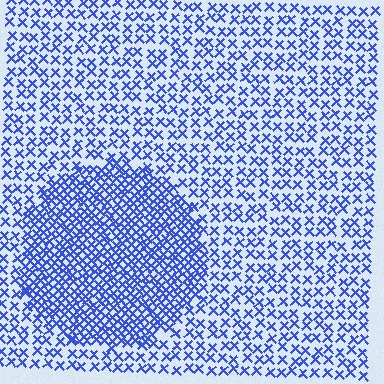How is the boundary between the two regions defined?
The boundary is defined by a change in element density (approximately 2.1x ratio). All elements are the same color, size, and shape.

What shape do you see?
I see a circle.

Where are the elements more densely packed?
The elements are more densely packed inside the circle boundary.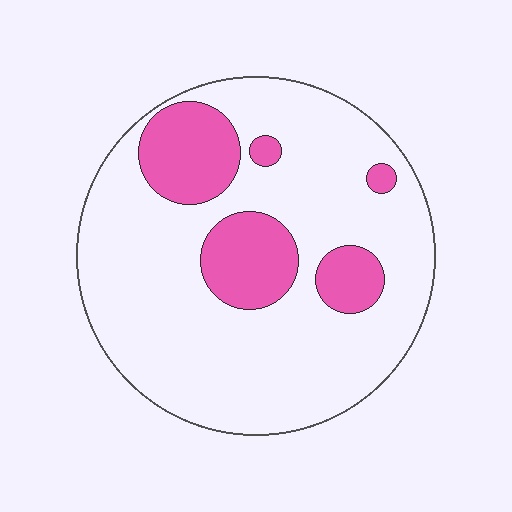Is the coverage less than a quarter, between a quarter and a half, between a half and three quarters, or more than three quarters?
Less than a quarter.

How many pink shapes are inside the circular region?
5.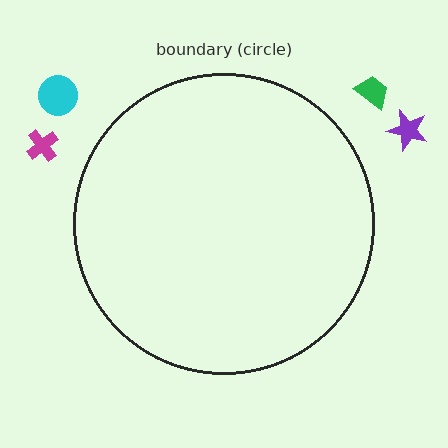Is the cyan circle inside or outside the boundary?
Outside.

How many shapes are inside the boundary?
0 inside, 4 outside.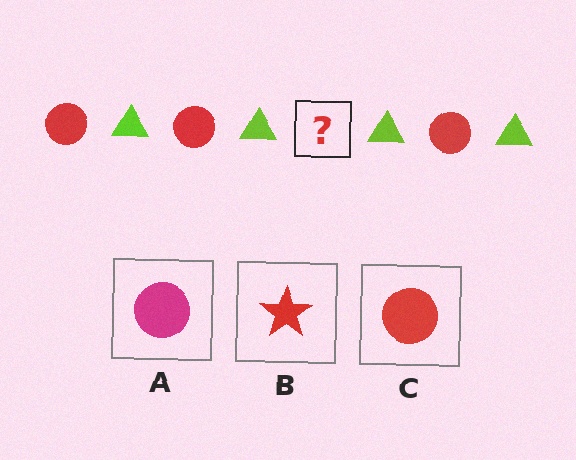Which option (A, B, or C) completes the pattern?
C.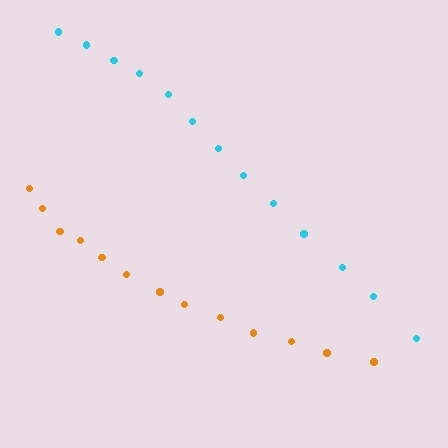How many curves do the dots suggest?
There are 2 distinct paths.